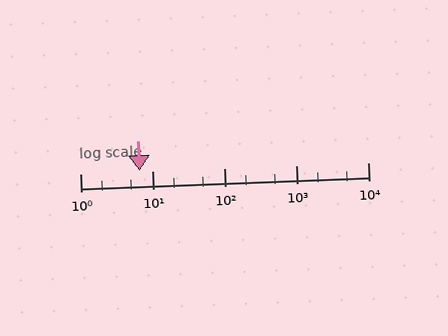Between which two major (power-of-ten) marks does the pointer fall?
The pointer is between 1 and 10.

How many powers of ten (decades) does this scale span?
The scale spans 4 decades, from 1 to 10000.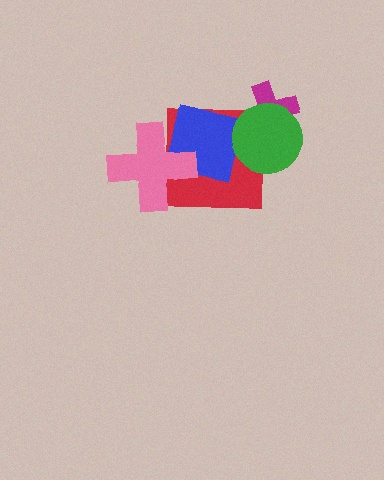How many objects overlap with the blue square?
2 objects overlap with the blue square.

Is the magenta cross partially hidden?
Yes, it is partially covered by another shape.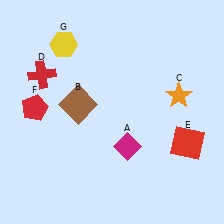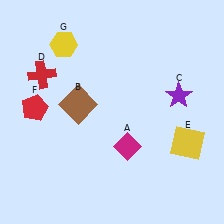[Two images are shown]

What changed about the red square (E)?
In Image 1, E is red. In Image 2, it changed to yellow.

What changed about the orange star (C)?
In Image 1, C is orange. In Image 2, it changed to purple.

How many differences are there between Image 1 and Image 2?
There are 2 differences between the two images.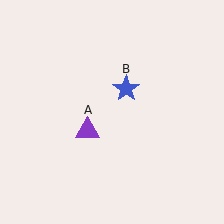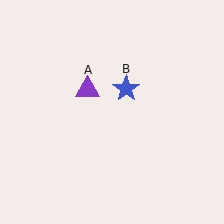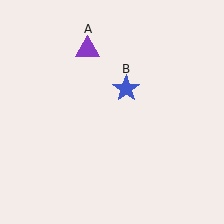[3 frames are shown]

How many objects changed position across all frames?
1 object changed position: purple triangle (object A).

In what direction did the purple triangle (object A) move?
The purple triangle (object A) moved up.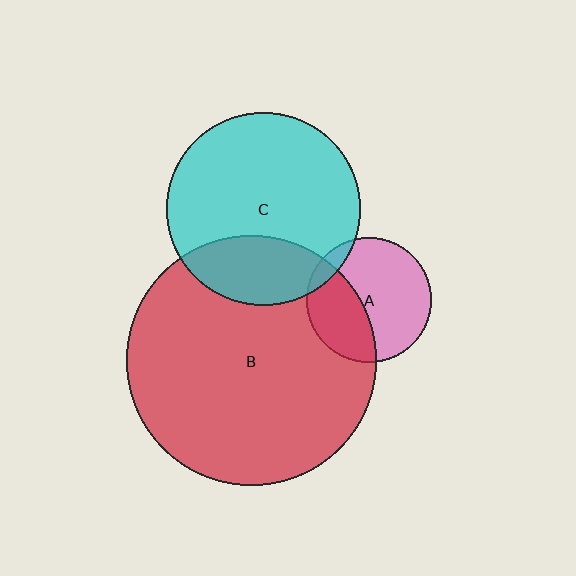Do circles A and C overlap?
Yes.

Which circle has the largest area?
Circle B (red).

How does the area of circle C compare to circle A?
Approximately 2.4 times.